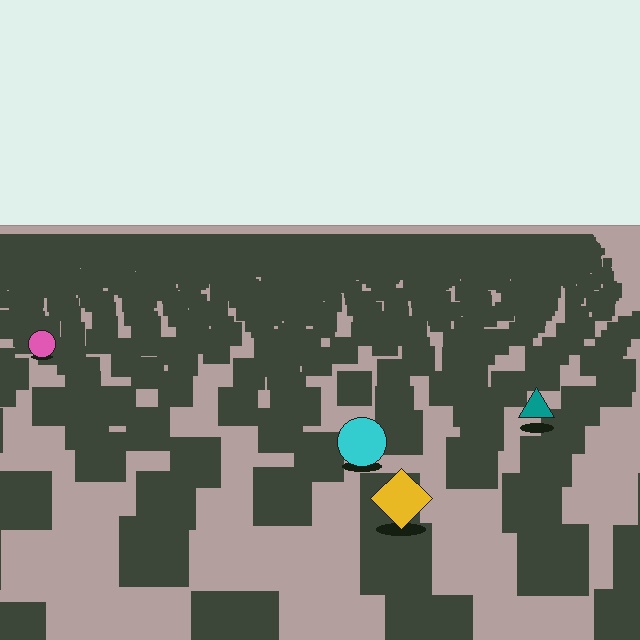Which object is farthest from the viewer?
The pink circle is farthest from the viewer. It appears smaller and the ground texture around it is denser.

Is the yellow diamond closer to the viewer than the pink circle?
Yes. The yellow diamond is closer — you can tell from the texture gradient: the ground texture is coarser near it.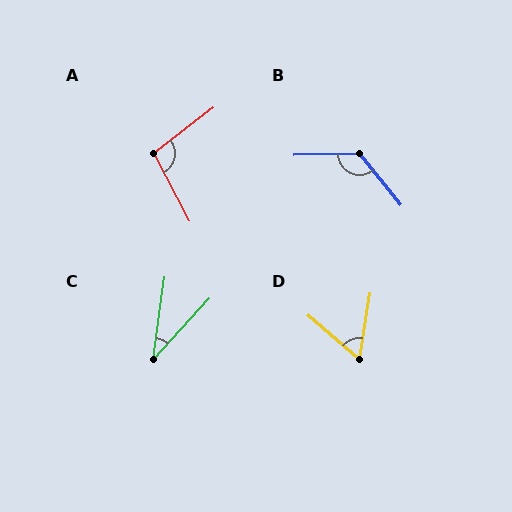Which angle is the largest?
B, at approximately 127 degrees.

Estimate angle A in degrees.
Approximately 99 degrees.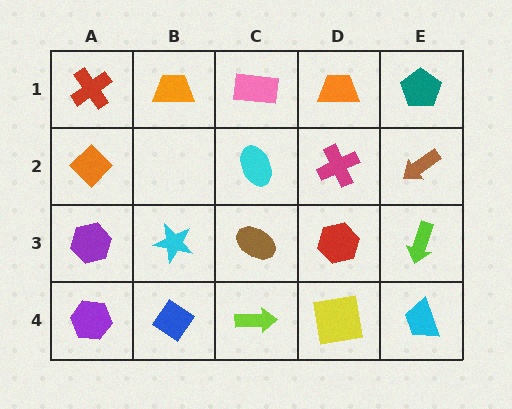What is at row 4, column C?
A lime arrow.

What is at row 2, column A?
An orange diamond.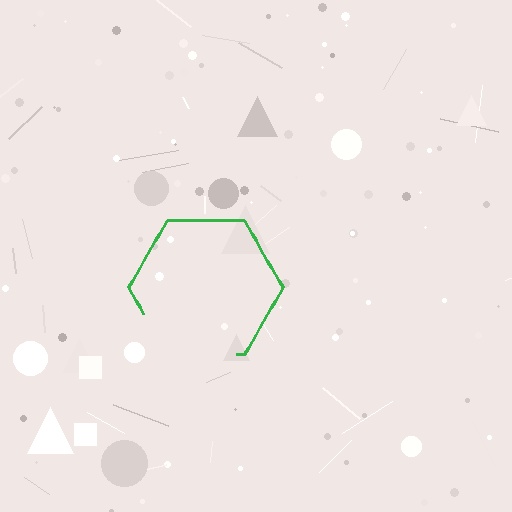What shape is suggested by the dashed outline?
The dashed outline suggests a hexagon.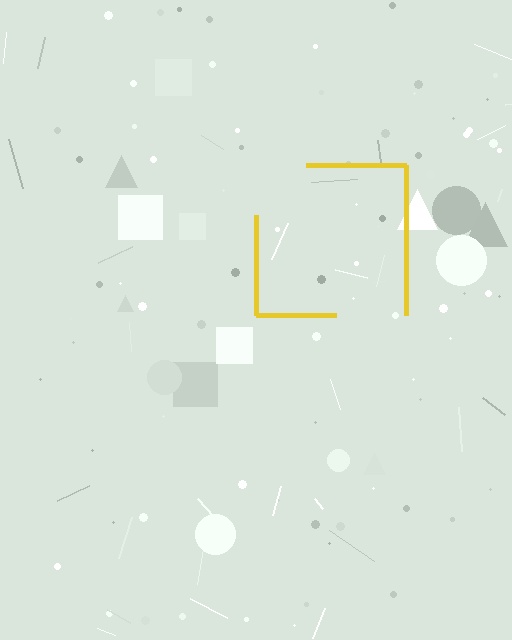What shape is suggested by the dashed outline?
The dashed outline suggests a square.